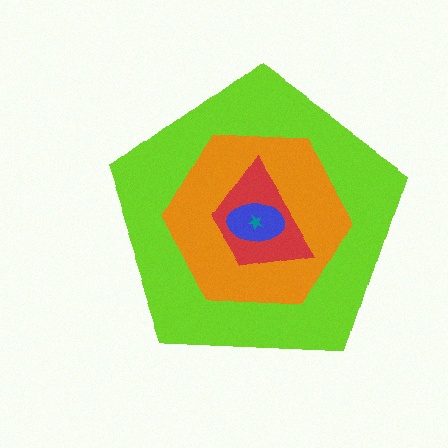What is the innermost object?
The teal star.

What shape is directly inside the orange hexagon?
The red trapezoid.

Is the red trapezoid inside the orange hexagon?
Yes.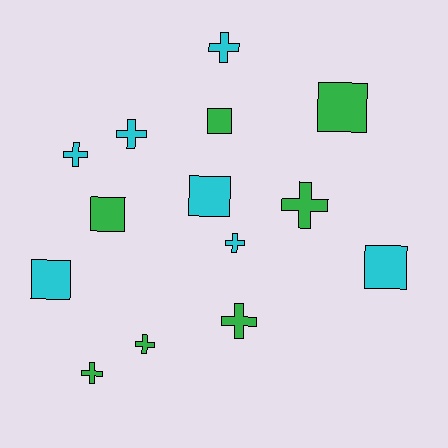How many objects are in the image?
There are 14 objects.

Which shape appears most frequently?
Cross, with 8 objects.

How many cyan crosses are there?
There are 4 cyan crosses.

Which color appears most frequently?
Cyan, with 7 objects.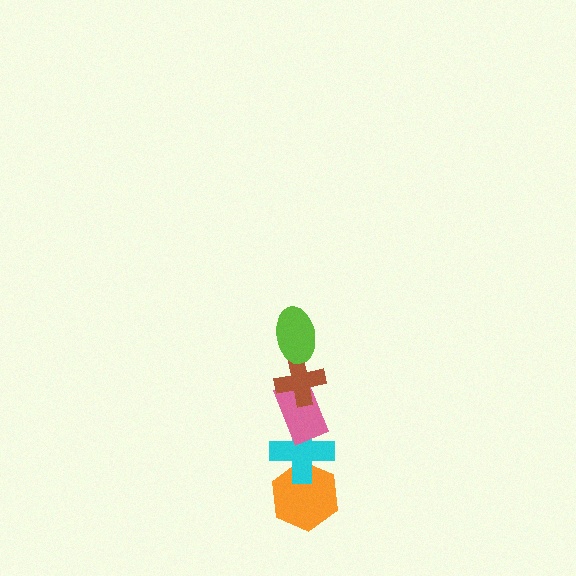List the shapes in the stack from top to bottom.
From top to bottom: the lime ellipse, the brown cross, the pink rectangle, the cyan cross, the orange hexagon.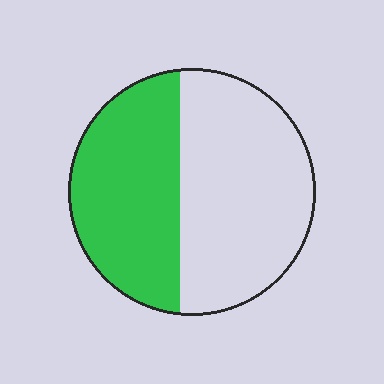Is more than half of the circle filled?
No.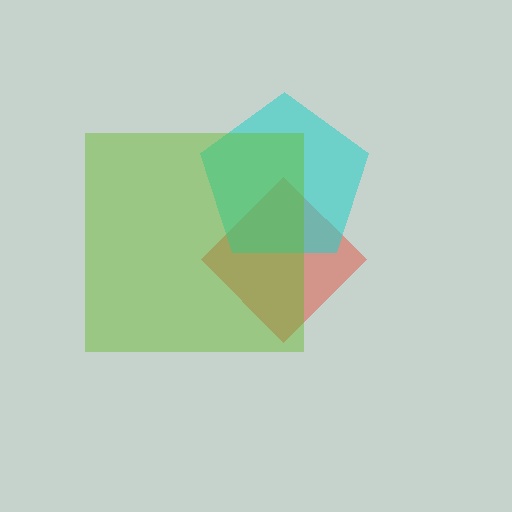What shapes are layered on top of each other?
The layered shapes are: a red diamond, a cyan pentagon, a lime square.